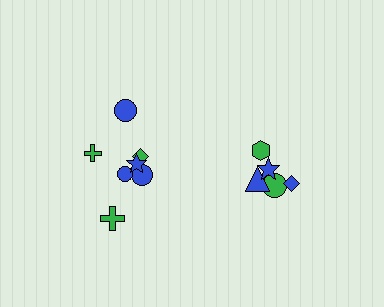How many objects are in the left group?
There are 7 objects.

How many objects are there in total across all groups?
There are 12 objects.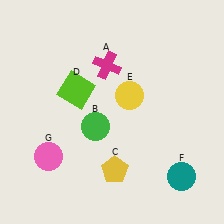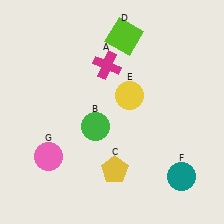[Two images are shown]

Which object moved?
The lime square (D) moved up.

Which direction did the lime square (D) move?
The lime square (D) moved up.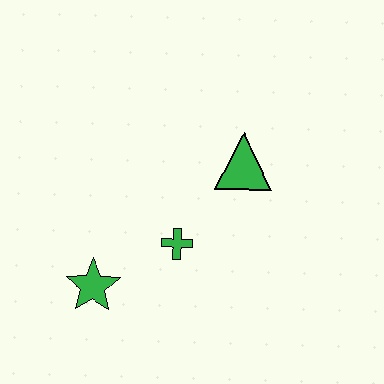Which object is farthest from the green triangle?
The green star is farthest from the green triangle.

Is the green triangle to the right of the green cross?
Yes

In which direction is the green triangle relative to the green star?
The green triangle is to the right of the green star.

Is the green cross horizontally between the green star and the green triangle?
Yes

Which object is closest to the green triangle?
The green cross is closest to the green triangle.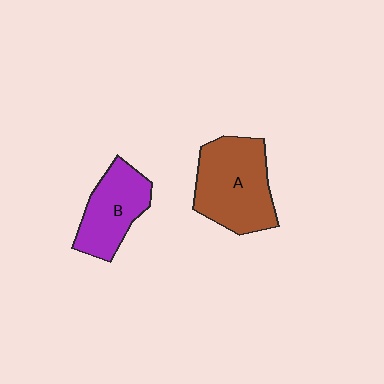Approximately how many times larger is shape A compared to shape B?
Approximately 1.4 times.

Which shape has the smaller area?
Shape B (purple).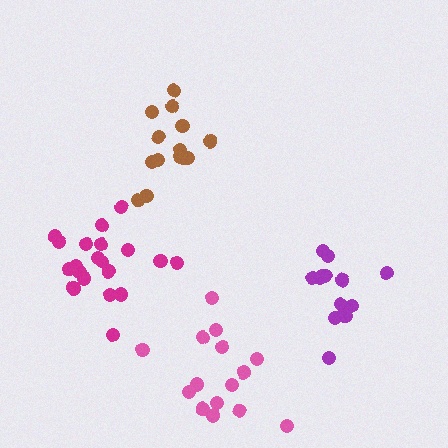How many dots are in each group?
Group 1: 15 dots, Group 2: 14 dots, Group 3: 14 dots, Group 4: 20 dots (63 total).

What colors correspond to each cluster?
The clusters are colored: pink, brown, purple, magenta.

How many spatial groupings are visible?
There are 4 spatial groupings.